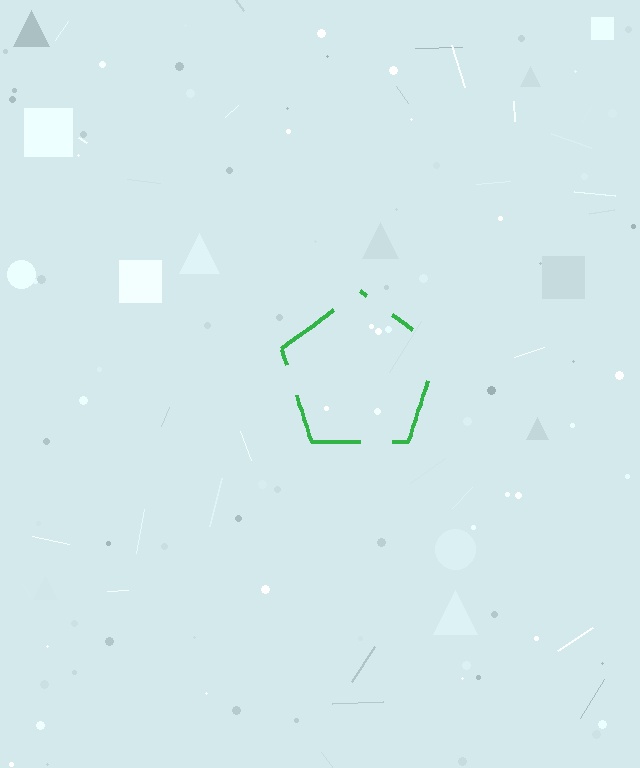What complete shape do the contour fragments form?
The contour fragments form a pentagon.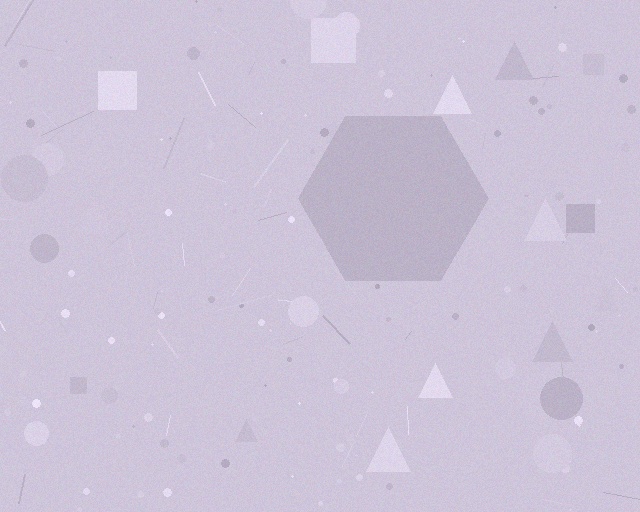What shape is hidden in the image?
A hexagon is hidden in the image.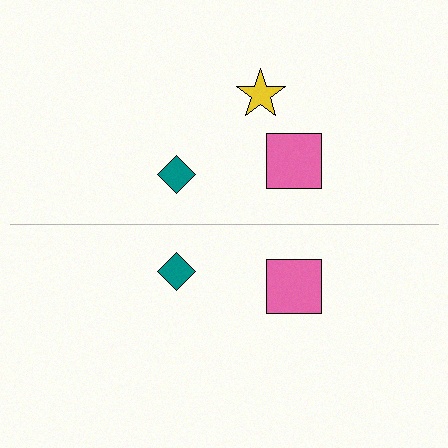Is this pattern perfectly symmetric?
No, the pattern is not perfectly symmetric. A yellow star is missing from the bottom side.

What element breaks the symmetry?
A yellow star is missing from the bottom side.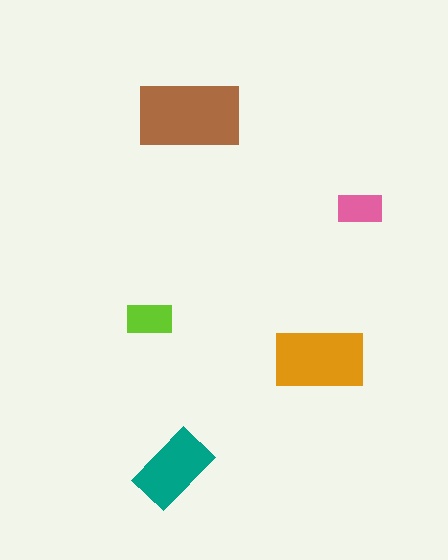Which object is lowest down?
The teal rectangle is bottommost.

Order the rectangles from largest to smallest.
the brown one, the orange one, the teal one, the lime one, the pink one.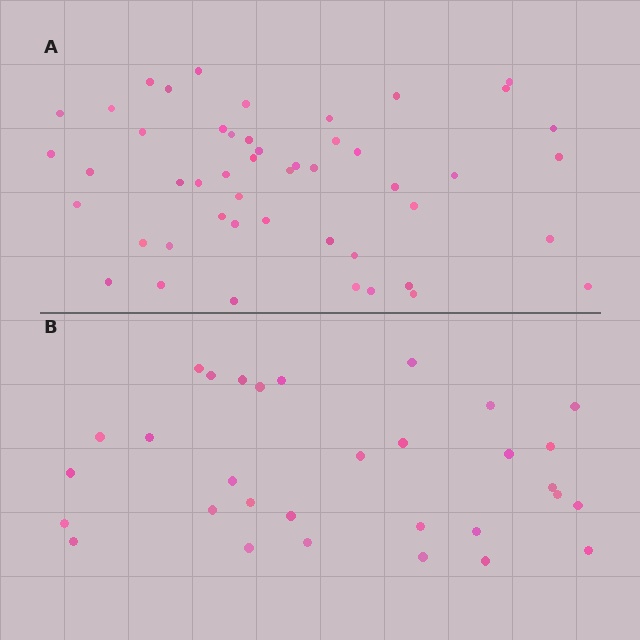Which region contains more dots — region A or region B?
Region A (the top region) has more dots.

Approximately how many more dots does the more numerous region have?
Region A has approximately 20 more dots than region B.